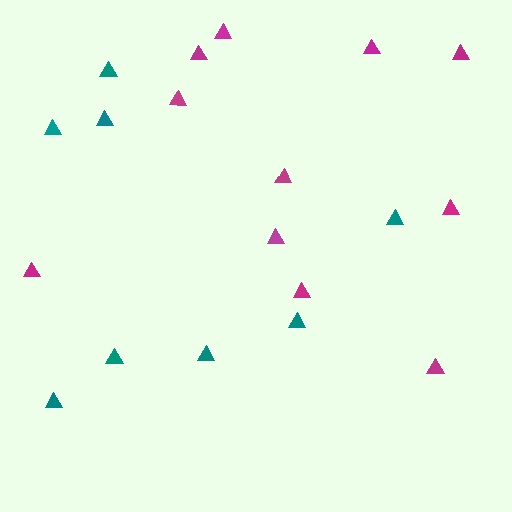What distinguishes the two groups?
There are 2 groups: one group of magenta triangles (11) and one group of teal triangles (8).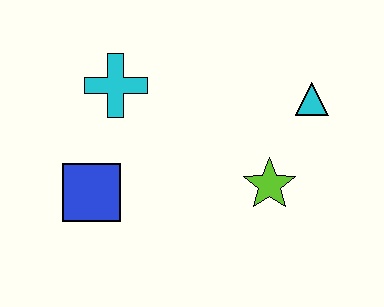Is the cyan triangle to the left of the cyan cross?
No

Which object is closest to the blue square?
The cyan cross is closest to the blue square.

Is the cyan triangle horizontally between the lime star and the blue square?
No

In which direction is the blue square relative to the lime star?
The blue square is to the left of the lime star.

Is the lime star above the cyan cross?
No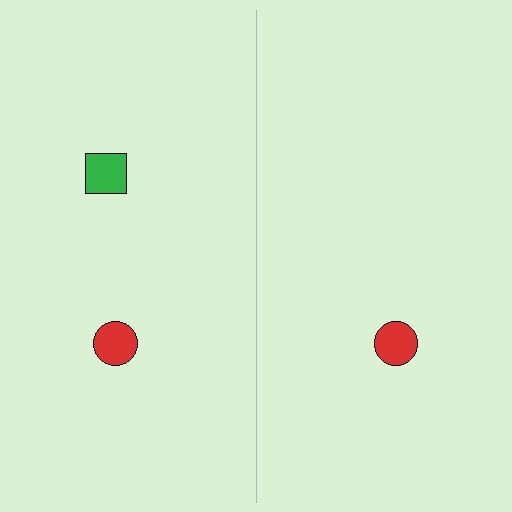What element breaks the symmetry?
A green square is missing from the right side.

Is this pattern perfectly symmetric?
No, the pattern is not perfectly symmetric. A green square is missing from the right side.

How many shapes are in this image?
There are 3 shapes in this image.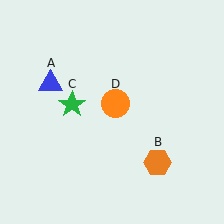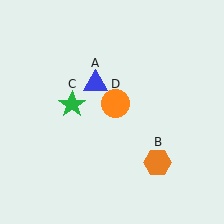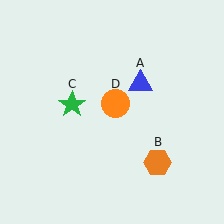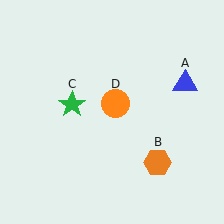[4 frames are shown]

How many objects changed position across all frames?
1 object changed position: blue triangle (object A).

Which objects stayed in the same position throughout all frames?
Orange hexagon (object B) and green star (object C) and orange circle (object D) remained stationary.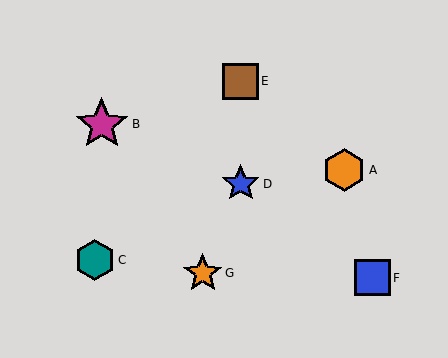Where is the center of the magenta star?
The center of the magenta star is at (102, 124).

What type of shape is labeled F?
Shape F is a blue square.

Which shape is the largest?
The magenta star (labeled B) is the largest.